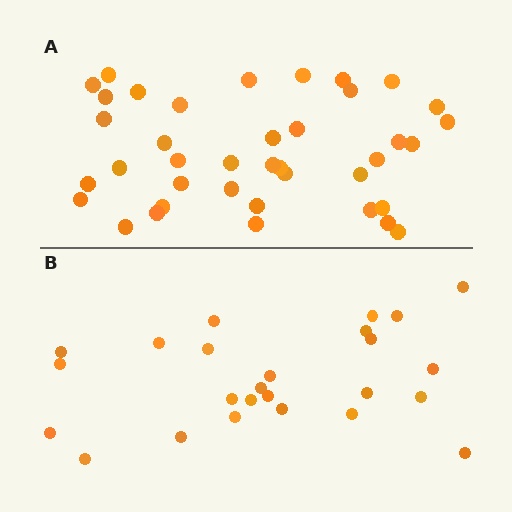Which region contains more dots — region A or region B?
Region A (the top region) has more dots.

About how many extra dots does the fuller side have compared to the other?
Region A has approximately 15 more dots than region B.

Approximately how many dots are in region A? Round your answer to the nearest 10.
About 40 dots. (The exact count is 39, which rounds to 40.)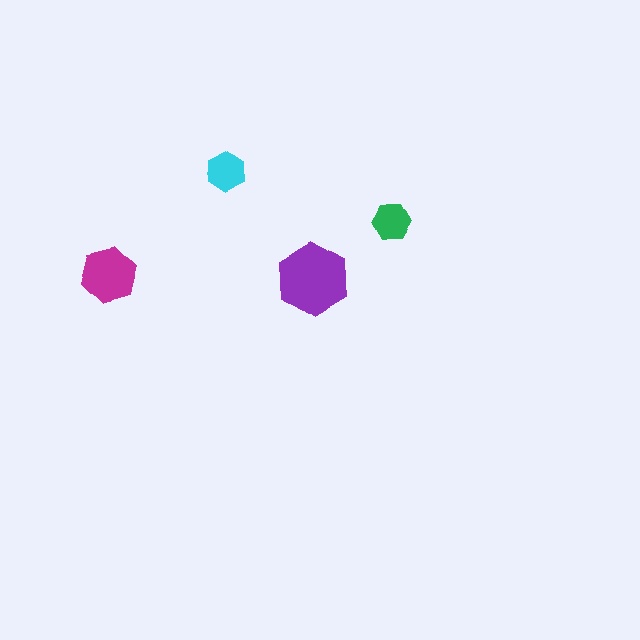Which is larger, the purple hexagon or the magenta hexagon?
The purple one.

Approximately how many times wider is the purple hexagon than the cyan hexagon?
About 2 times wider.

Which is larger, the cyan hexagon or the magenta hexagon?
The magenta one.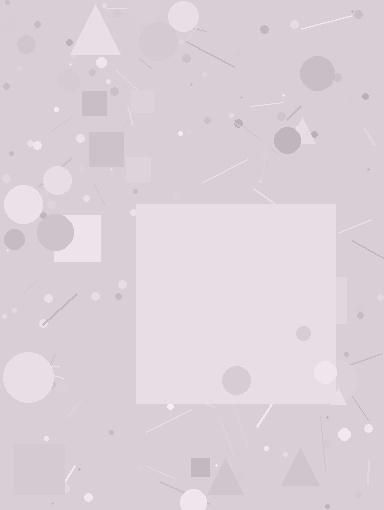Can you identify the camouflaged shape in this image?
The camouflaged shape is a square.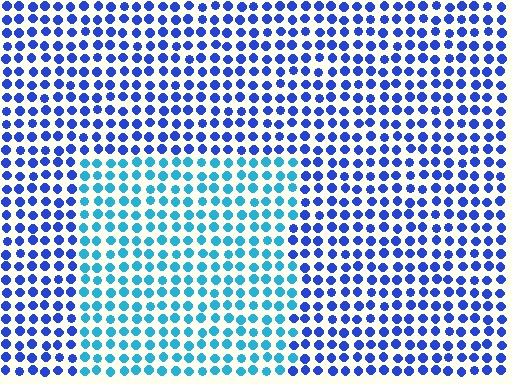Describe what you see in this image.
The image is filled with small blue elements in a uniform arrangement. A rectangle-shaped region is visible where the elements are tinted to a slightly different hue, forming a subtle color boundary.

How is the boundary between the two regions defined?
The boundary is defined purely by a slight shift in hue (about 38 degrees). Spacing, size, and orientation are identical on both sides.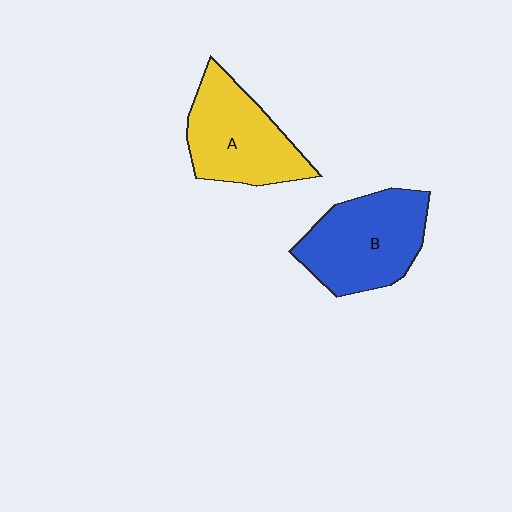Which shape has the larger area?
Shape B (blue).